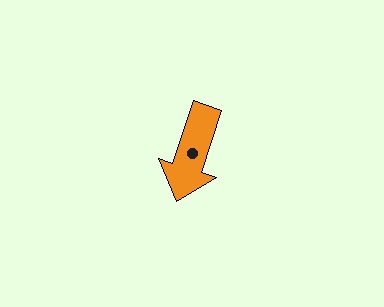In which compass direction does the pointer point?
South.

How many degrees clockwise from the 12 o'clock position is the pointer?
Approximately 198 degrees.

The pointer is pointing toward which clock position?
Roughly 7 o'clock.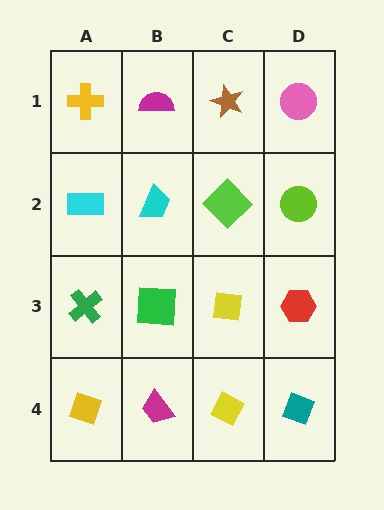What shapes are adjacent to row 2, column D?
A pink circle (row 1, column D), a red hexagon (row 3, column D), a lime diamond (row 2, column C).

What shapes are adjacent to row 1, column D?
A lime circle (row 2, column D), a brown star (row 1, column C).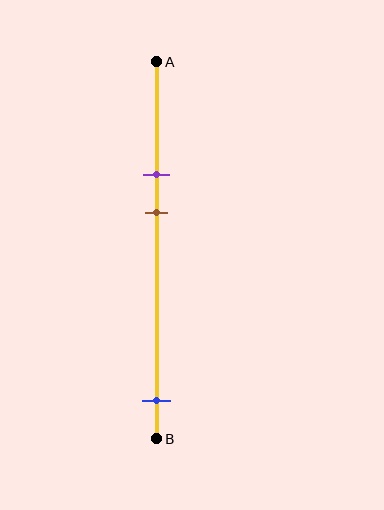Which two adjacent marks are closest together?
The purple and brown marks are the closest adjacent pair.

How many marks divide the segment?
There are 3 marks dividing the segment.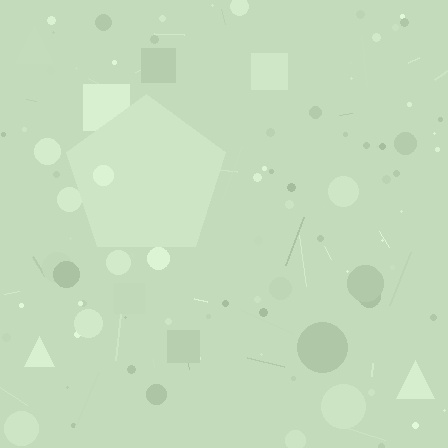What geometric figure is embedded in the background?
A pentagon is embedded in the background.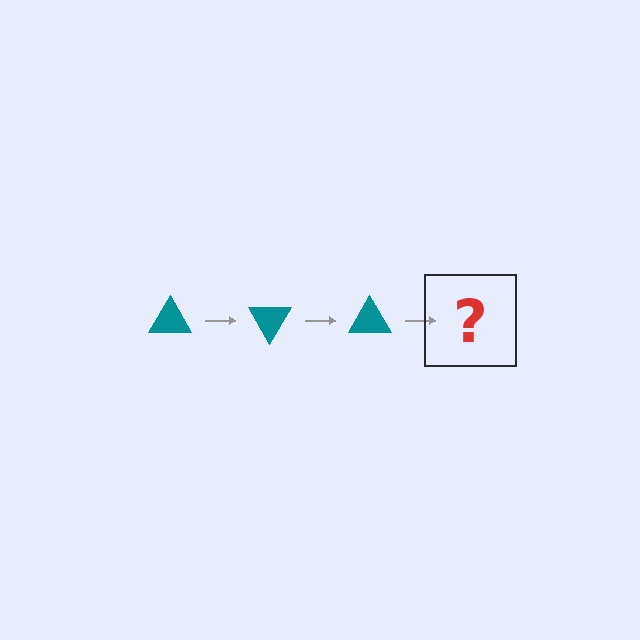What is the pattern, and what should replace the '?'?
The pattern is that the triangle rotates 60 degrees each step. The '?' should be a teal triangle rotated 180 degrees.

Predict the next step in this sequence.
The next step is a teal triangle rotated 180 degrees.